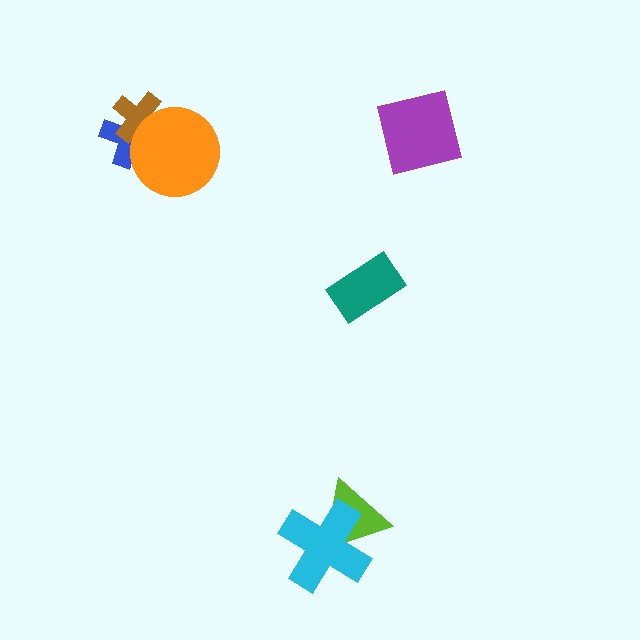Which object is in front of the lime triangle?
The cyan cross is in front of the lime triangle.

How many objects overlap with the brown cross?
2 objects overlap with the brown cross.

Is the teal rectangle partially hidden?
No, no other shape covers it.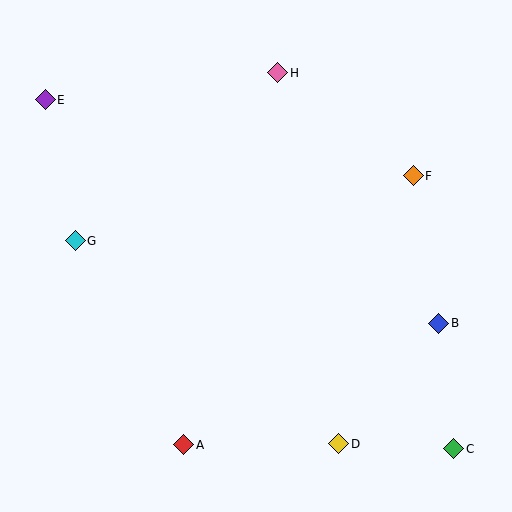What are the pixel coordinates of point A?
Point A is at (184, 445).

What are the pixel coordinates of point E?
Point E is at (45, 100).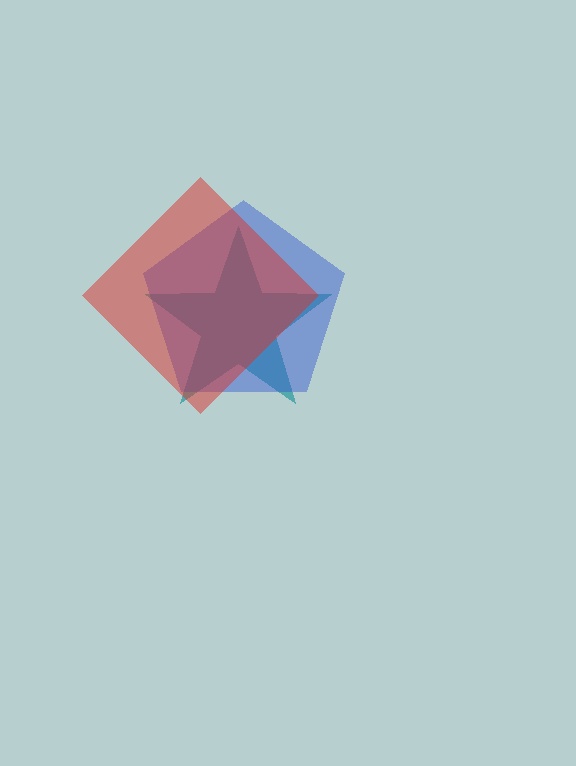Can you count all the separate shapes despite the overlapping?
Yes, there are 3 separate shapes.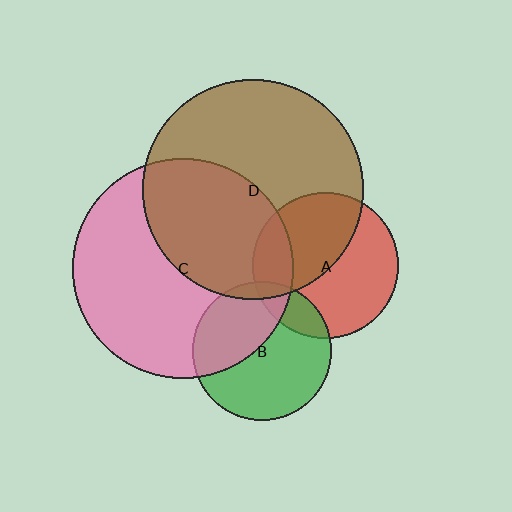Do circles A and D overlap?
Yes.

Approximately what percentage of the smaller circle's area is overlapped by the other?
Approximately 45%.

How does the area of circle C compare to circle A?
Approximately 2.3 times.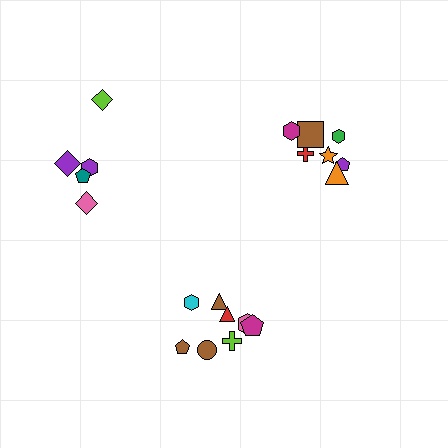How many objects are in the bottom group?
There are 8 objects.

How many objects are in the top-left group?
There are 5 objects.